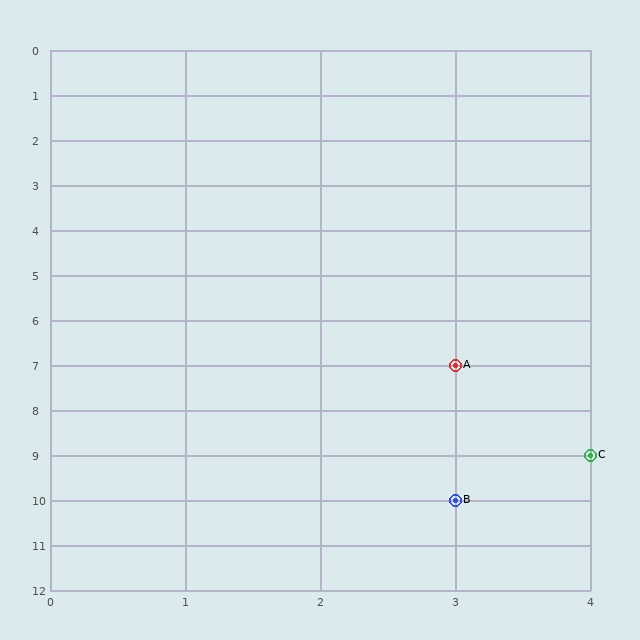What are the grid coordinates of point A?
Point A is at grid coordinates (3, 7).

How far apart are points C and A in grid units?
Points C and A are 1 column and 2 rows apart (about 2.2 grid units diagonally).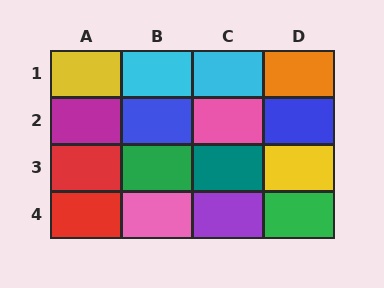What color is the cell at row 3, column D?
Yellow.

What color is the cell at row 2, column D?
Blue.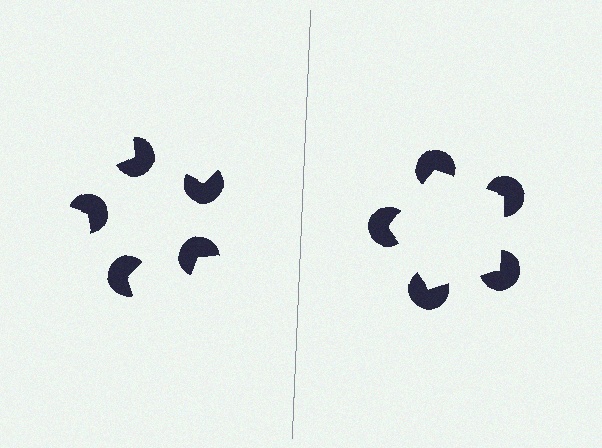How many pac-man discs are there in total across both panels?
10 — 5 on each side.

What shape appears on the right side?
An illusory pentagon.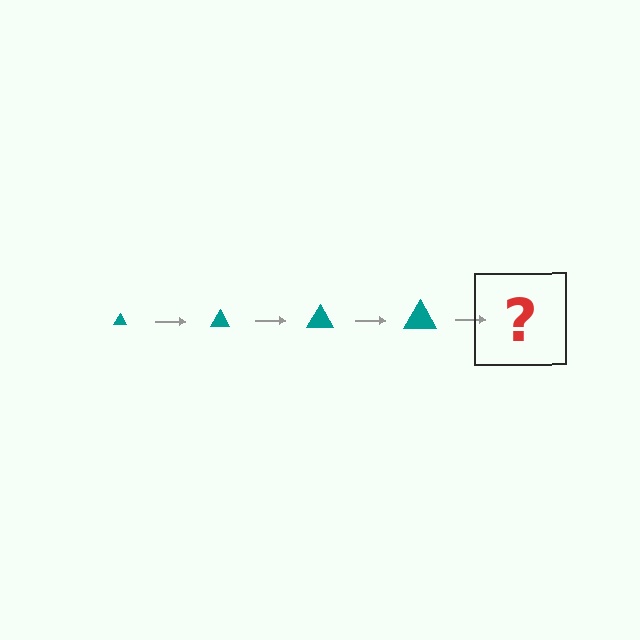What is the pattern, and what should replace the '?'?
The pattern is that the triangle gets progressively larger each step. The '?' should be a teal triangle, larger than the previous one.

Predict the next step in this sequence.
The next step is a teal triangle, larger than the previous one.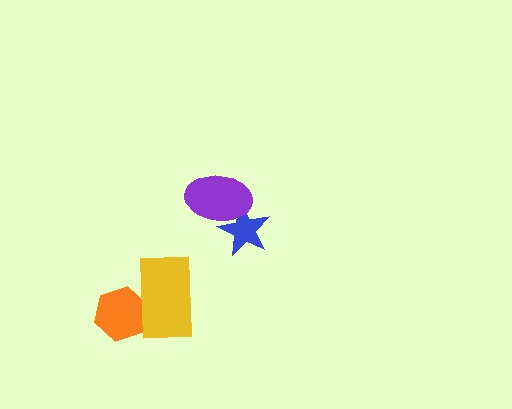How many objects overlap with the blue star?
1 object overlaps with the blue star.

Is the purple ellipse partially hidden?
No, no other shape covers it.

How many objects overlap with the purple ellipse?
1 object overlaps with the purple ellipse.